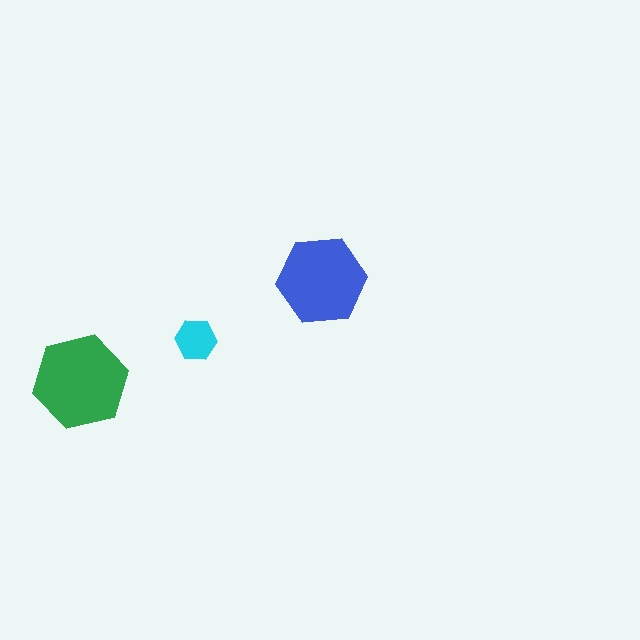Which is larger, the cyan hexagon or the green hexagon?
The green one.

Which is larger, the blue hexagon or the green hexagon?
The green one.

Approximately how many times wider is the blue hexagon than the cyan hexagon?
About 2 times wider.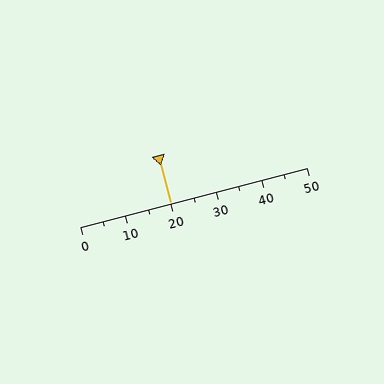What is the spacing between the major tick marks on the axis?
The major ticks are spaced 10 apart.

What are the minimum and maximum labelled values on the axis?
The axis runs from 0 to 50.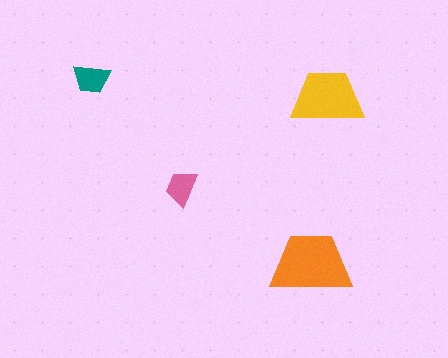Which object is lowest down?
The orange trapezoid is bottommost.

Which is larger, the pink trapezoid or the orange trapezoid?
The orange one.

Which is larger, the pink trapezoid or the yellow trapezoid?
The yellow one.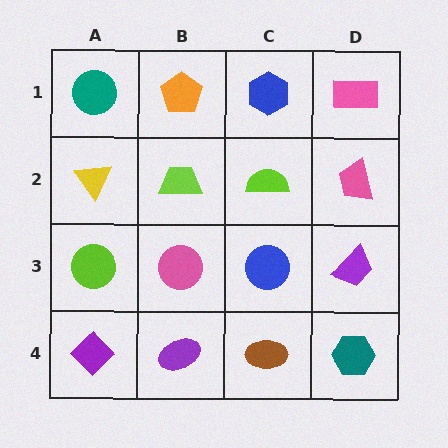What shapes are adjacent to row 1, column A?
A yellow triangle (row 2, column A), an orange pentagon (row 1, column B).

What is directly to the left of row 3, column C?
A pink circle.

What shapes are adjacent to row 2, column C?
A blue hexagon (row 1, column C), a blue circle (row 3, column C), a lime trapezoid (row 2, column B), a pink trapezoid (row 2, column D).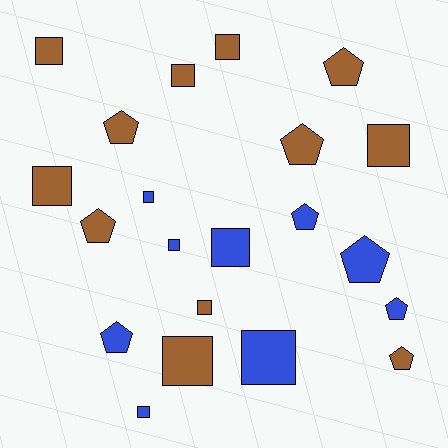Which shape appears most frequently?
Square, with 12 objects.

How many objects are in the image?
There are 21 objects.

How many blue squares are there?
There are 5 blue squares.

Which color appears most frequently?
Brown, with 12 objects.